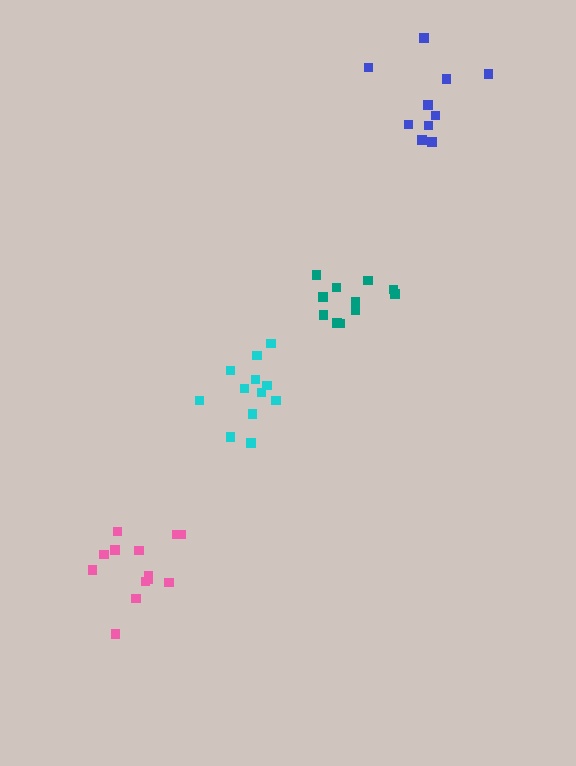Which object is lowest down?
The pink cluster is bottommost.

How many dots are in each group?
Group 1: 11 dots, Group 2: 12 dots, Group 3: 13 dots, Group 4: 10 dots (46 total).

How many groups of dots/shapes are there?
There are 4 groups.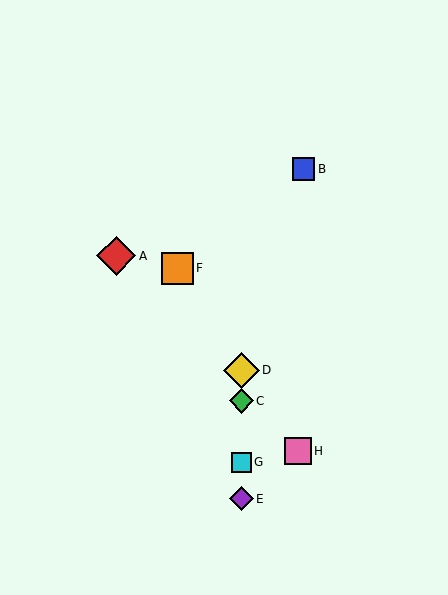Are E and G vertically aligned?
Yes, both are at x≈241.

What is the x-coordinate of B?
Object B is at x≈303.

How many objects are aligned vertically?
4 objects (C, D, E, G) are aligned vertically.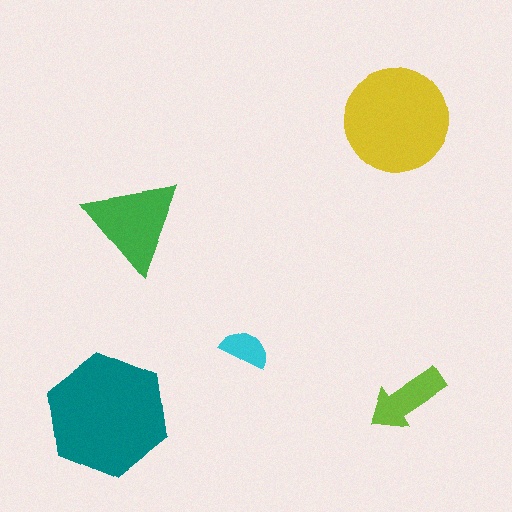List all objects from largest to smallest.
The teal hexagon, the yellow circle, the green triangle, the lime arrow, the cyan semicircle.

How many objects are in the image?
There are 5 objects in the image.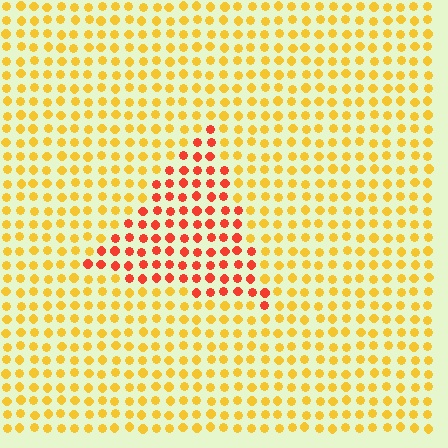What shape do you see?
I see a triangle.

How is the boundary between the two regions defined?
The boundary is defined purely by a slight shift in hue (about 41 degrees). Spacing, size, and orientation are identical on both sides.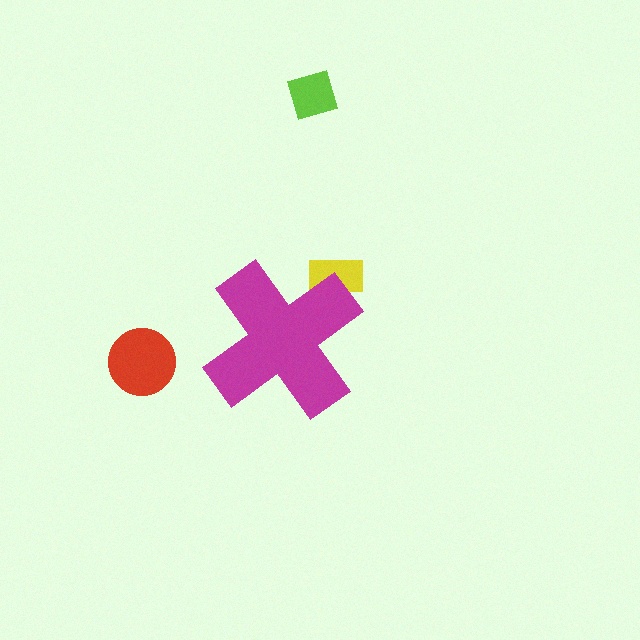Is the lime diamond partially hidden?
No, the lime diamond is fully visible.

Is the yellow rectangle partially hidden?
Yes, the yellow rectangle is partially hidden behind the magenta cross.